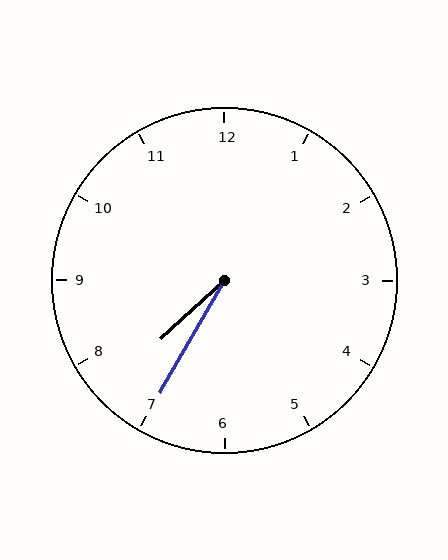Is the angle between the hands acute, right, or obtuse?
It is acute.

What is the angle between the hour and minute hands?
Approximately 18 degrees.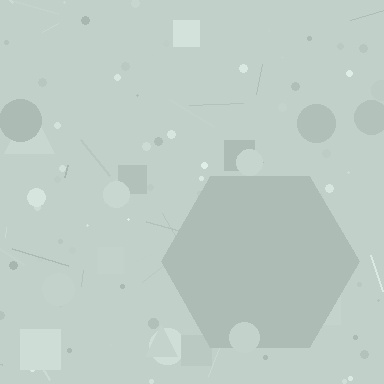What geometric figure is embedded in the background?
A hexagon is embedded in the background.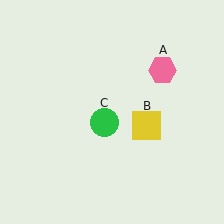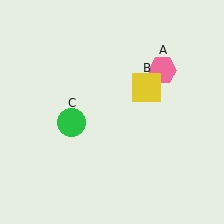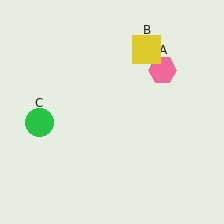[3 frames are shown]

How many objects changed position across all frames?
2 objects changed position: yellow square (object B), green circle (object C).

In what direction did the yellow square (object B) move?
The yellow square (object B) moved up.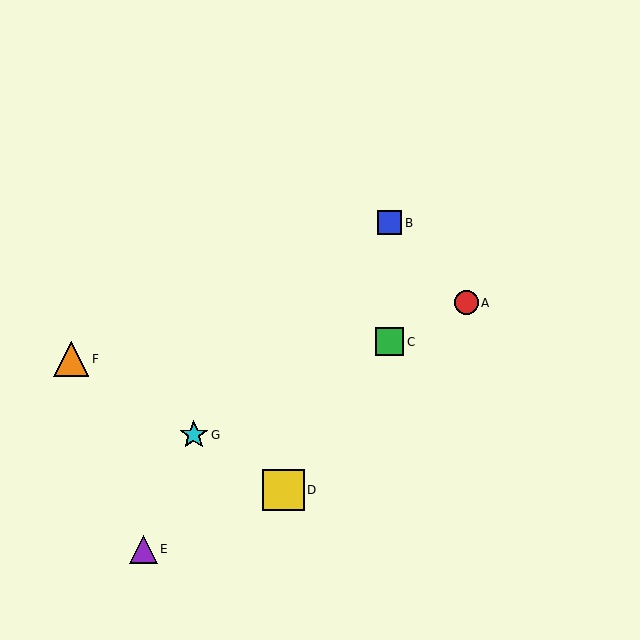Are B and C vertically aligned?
Yes, both are at x≈390.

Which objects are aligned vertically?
Objects B, C are aligned vertically.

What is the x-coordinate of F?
Object F is at x≈71.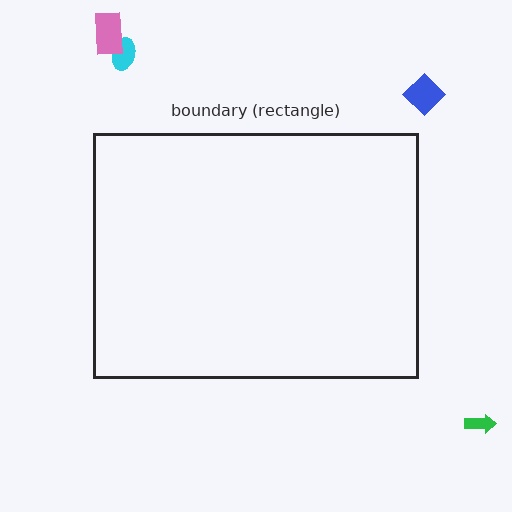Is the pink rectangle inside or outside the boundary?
Outside.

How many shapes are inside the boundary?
0 inside, 4 outside.